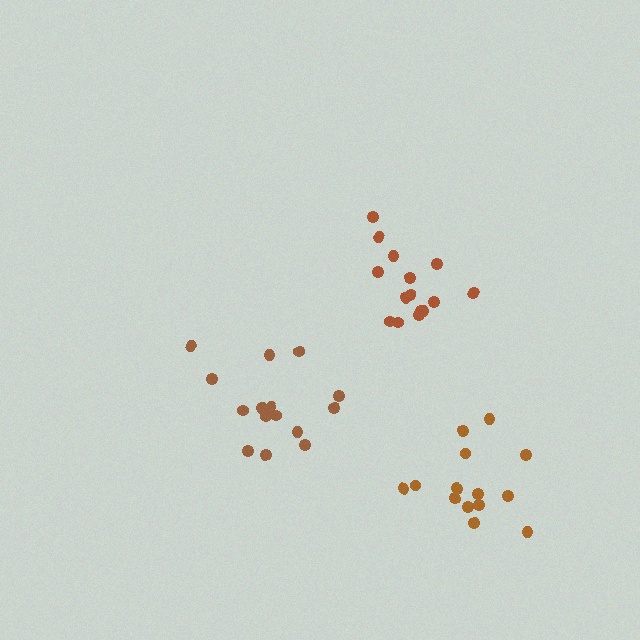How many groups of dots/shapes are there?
There are 3 groups.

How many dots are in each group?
Group 1: 14 dots, Group 2: 15 dots, Group 3: 15 dots (44 total).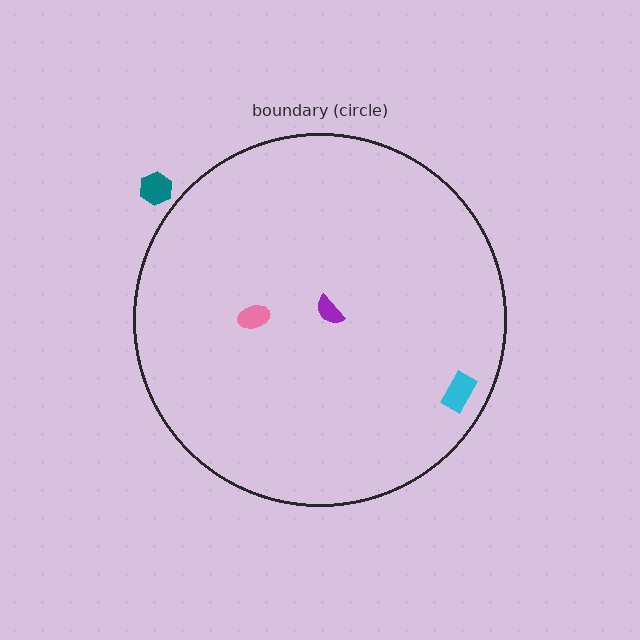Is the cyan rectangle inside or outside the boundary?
Inside.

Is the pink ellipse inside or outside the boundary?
Inside.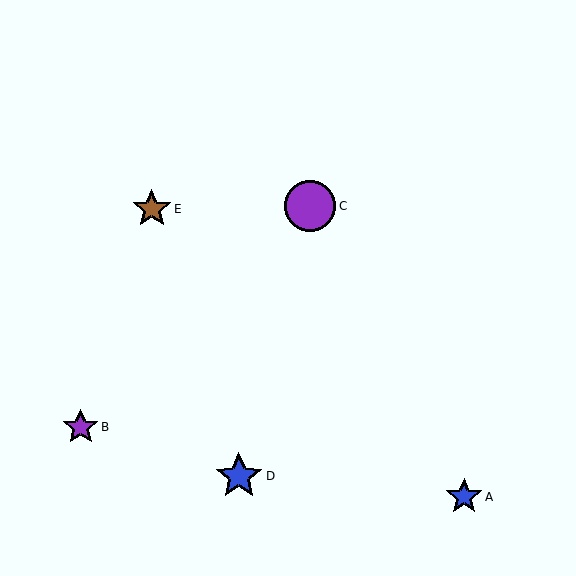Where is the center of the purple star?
The center of the purple star is at (81, 427).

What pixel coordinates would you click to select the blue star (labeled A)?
Click at (464, 497) to select the blue star A.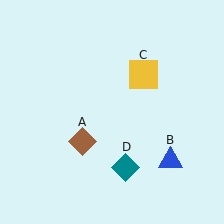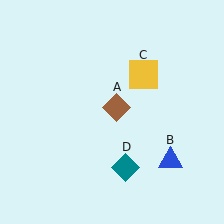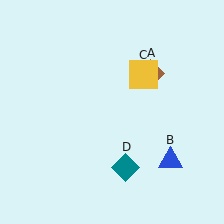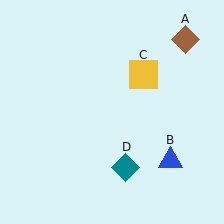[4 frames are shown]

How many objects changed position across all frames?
1 object changed position: brown diamond (object A).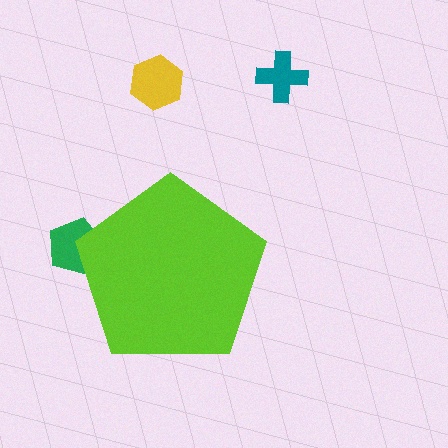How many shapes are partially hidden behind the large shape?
1 shape is partially hidden.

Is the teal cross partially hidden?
No, the teal cross is fully visible.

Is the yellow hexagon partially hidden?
No, the yellow hexagon is fully visible.